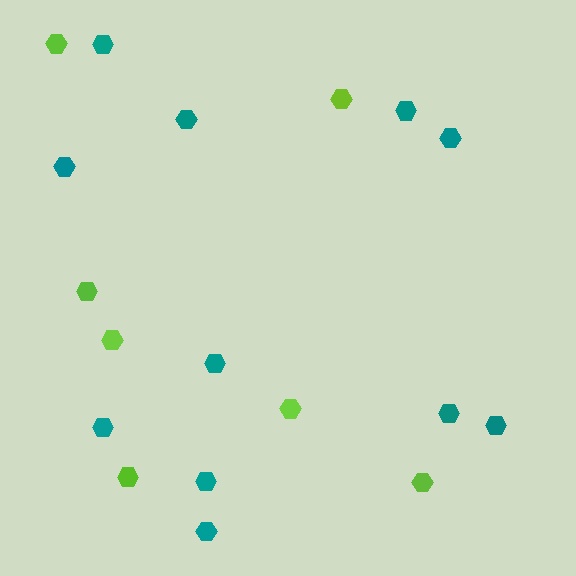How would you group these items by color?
There are 2 groups: one group of teal hexagons (11) and one group of lime hexagons (7).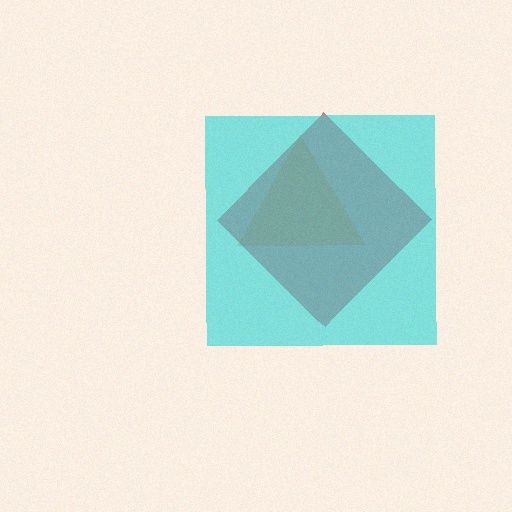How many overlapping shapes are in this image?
There are 3 overlapping shapes in the image.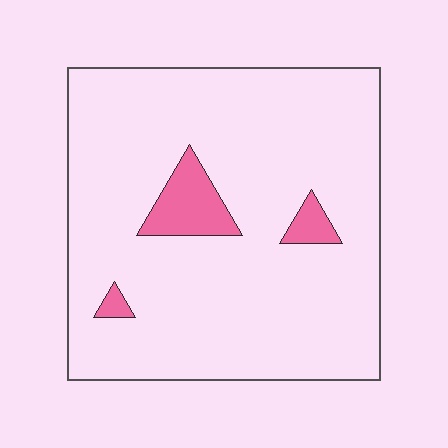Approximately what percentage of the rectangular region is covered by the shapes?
Approximately 10%.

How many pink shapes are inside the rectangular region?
3.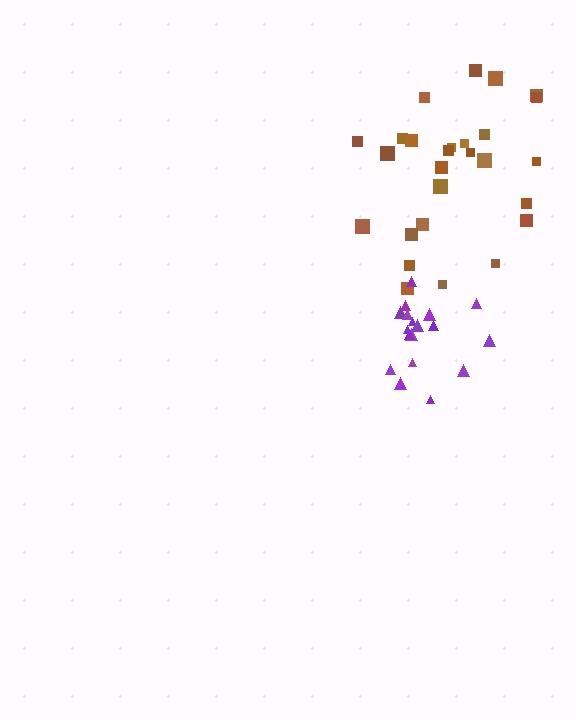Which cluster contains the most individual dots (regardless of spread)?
Brown (27).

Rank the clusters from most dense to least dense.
purple, brown.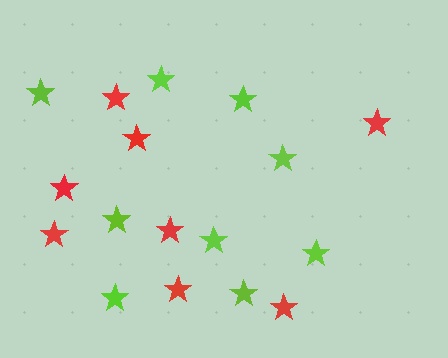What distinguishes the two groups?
There are 2 groups: one group of red stars (8) and one group of lime stars (9).